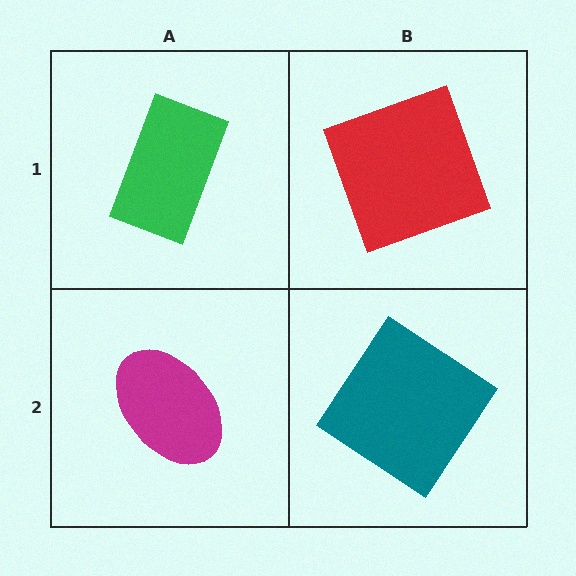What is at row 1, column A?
A green rectangle.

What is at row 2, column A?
A magenta ellipse.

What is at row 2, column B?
A teal diamond.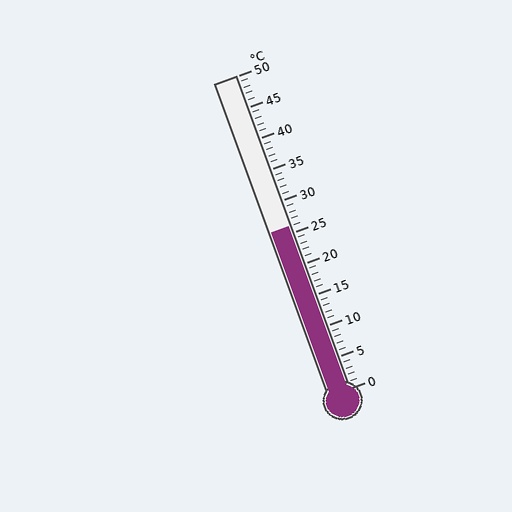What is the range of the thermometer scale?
The thermometer scale ranges from 0°C to 50°C.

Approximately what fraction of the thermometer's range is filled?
The thermometer is filled to approximately 50% of its range.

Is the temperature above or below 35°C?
The temperature is below 35°C.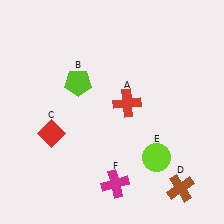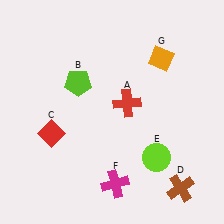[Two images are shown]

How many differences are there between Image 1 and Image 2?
There is 1 difference between the two images.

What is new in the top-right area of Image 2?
An orange diamond (G) was added in the top-right area of Image 2.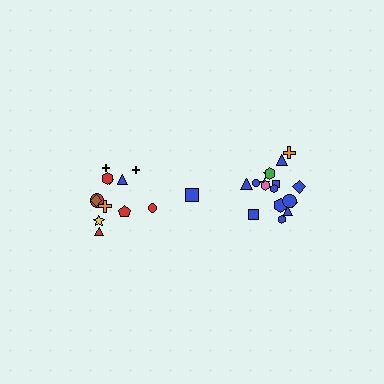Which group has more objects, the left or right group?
The right group.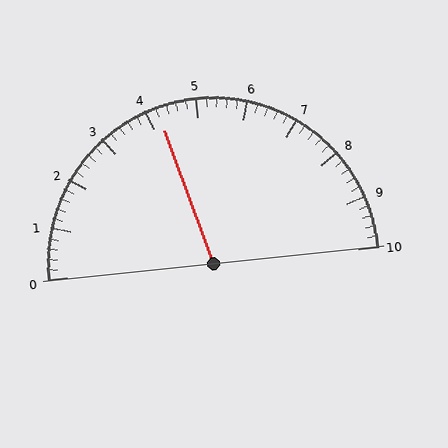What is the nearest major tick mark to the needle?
The nearest major tick mark is 4.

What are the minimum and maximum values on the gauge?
The gauge ranges from 0 to 10.